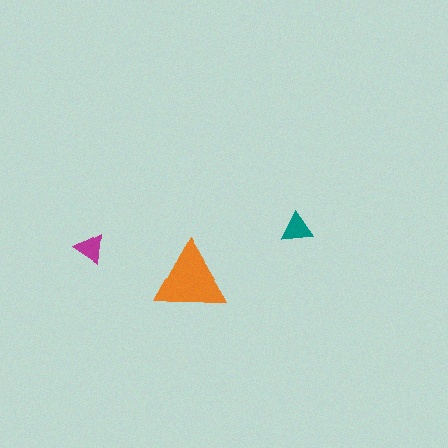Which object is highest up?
The teal triangle is topmost.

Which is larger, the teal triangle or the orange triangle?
The orange one.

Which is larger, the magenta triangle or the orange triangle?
The orange one.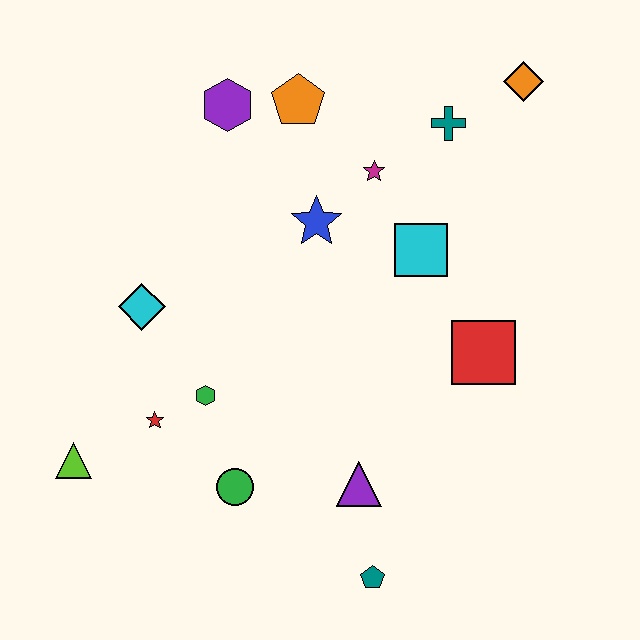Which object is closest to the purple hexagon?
The orange pentagon is closest to the purple hexagon.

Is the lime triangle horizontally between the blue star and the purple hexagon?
No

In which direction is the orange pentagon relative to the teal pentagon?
The orange pentagon is above the teal pentagon.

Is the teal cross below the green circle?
No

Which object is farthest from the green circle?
The orange diamond is farthest from the green circle.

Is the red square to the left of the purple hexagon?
No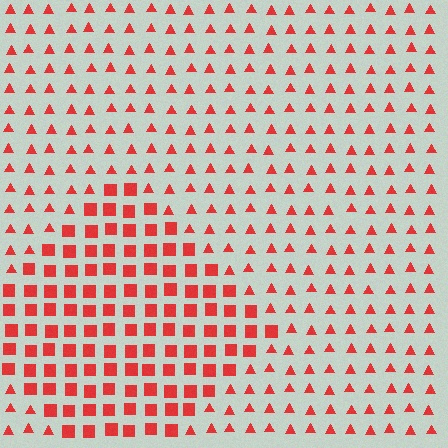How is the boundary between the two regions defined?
The boundary is defined by a change in element shape: squares inside vs. triangles outside. All elements share the same color and spacing.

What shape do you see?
I see a diamond.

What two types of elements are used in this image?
The image uses squares inside the diamond region and triangles outside it.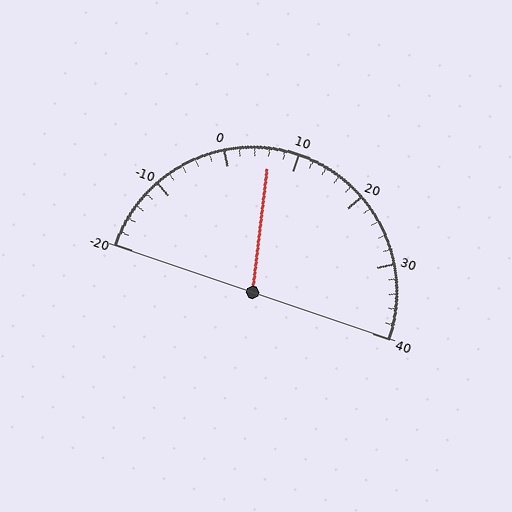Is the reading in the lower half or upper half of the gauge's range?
The reading is in the lower half of the range (-20 to 40).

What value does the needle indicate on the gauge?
The needle indicates approximately 6.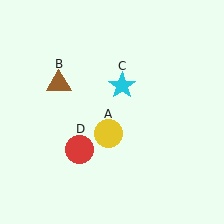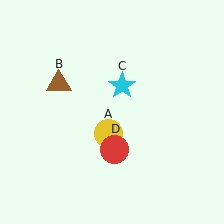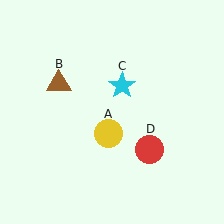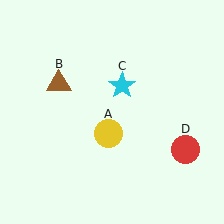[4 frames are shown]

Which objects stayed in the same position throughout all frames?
Yellow circle (object A) and brown triangle (object B) and cyan star (object C) remained stationary.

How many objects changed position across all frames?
1 object changed position: red circle (object D).